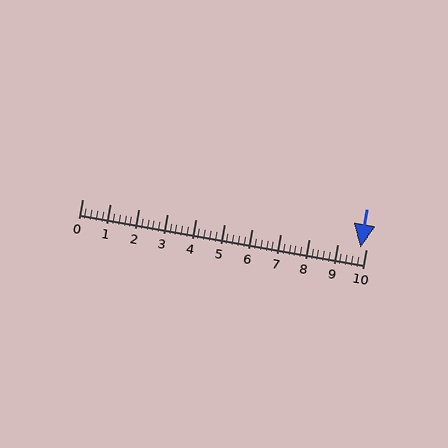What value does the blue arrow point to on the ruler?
The blue arrow points to approximately 9.8.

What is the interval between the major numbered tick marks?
The major tick marks are spaced 1 units apart.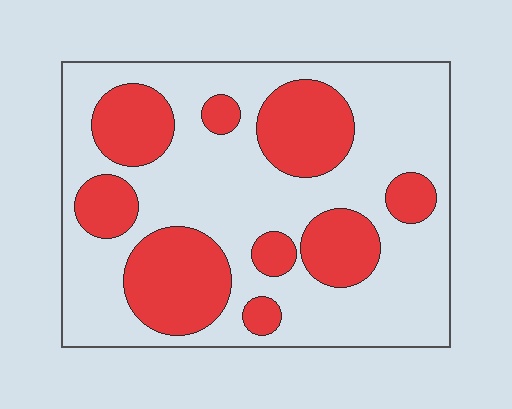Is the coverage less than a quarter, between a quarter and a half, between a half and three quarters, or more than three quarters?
Between a quarter and a half.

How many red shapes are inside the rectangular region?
9.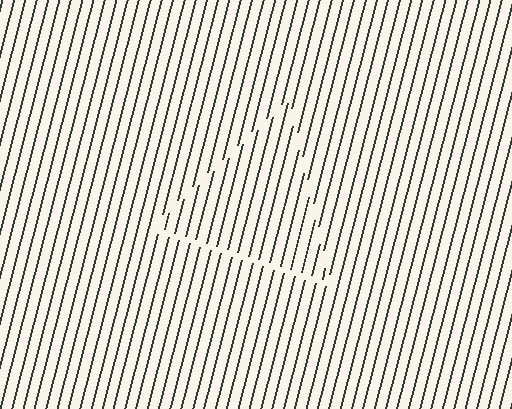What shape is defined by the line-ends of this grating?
An illusory triangle. The interior of the shape contains the same grating, shifted by half a period — the contour is defined by the phase discontinuity where line-ends from the inner and outer gratings abut.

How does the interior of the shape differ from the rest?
The interior of the shape contains the same grating, shifted by half a period — the contour is defined by the phase discontinuity where line-ends from the inner and outer gratings abut.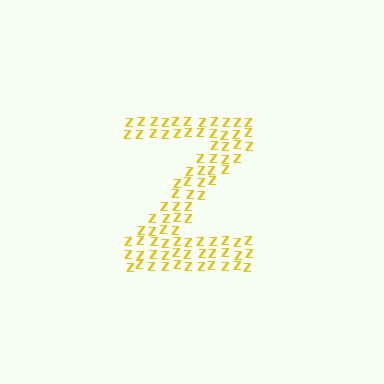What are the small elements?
The small elements are letter Z's.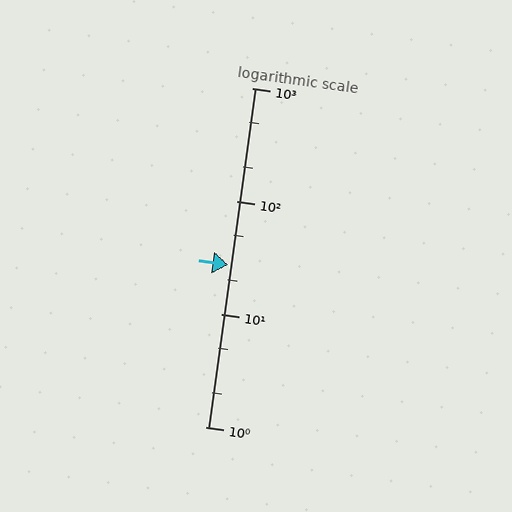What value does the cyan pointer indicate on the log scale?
The pointer indicates approximately 27.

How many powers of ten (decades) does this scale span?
The scale spans 3 decades, from 1 to 1000.